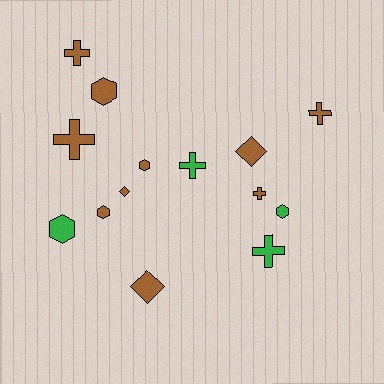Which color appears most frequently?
Brown, with 10 objects.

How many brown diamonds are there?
There are 3 brown diamonds.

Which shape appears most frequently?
Cross, with 6 objects.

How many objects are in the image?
There are 14 objects.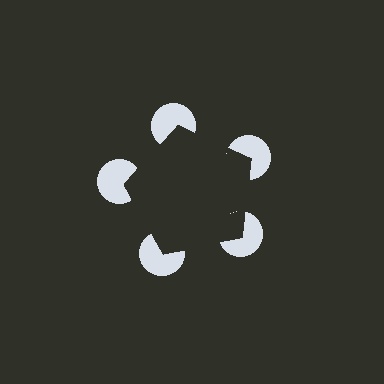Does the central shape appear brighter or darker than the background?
It typically appears slightly darker than the background, even though no actual brightness change is drawn.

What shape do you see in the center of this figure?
An illusory pentagon — its edges are inferred from the aligned wedge cuts in the pac-man discs, not physically drawn.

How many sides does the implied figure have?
5 sides.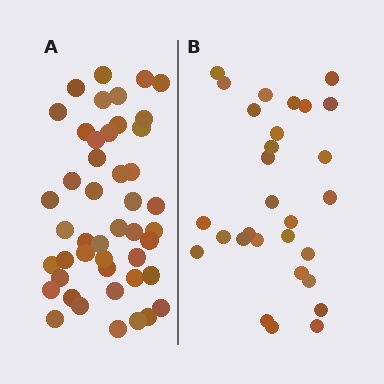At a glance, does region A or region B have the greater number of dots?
Region A (the left region) has more dots.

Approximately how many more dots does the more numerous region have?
Region A has approximately 15 more dots than region B.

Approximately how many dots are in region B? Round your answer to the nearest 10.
About 30 dots. (The exact count is 29, which rounds to 30.)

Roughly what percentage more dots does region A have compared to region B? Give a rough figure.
About 60% more.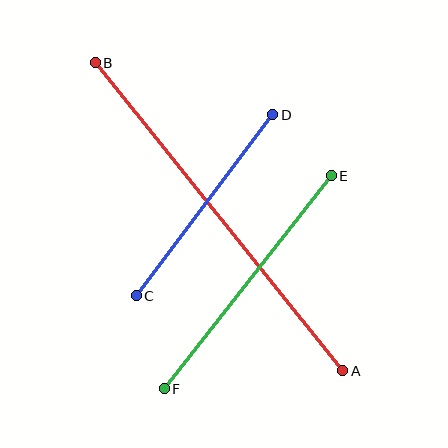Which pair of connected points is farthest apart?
Points A and B are farthest apart.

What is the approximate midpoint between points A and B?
The midpoint is at approximately (219, 217) pixels.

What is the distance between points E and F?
The distance is approximately 271 pixels.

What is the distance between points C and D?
The distance is approximately 226 pixels.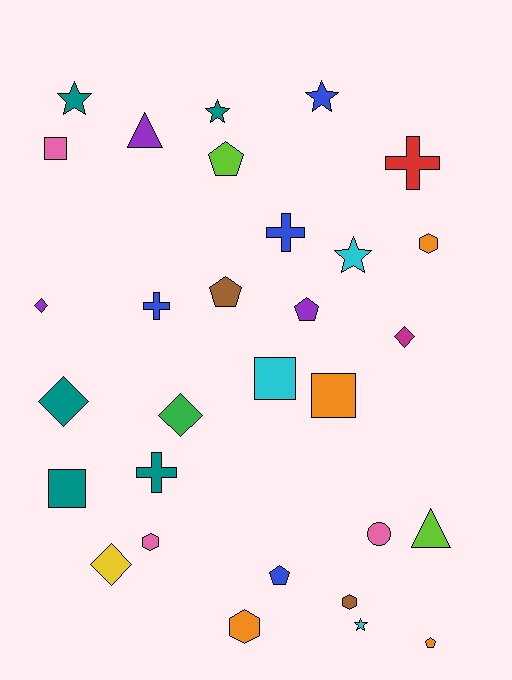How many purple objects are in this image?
There are 3 purple objects.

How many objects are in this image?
There are 30 objects.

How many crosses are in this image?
There are 4 crosses.